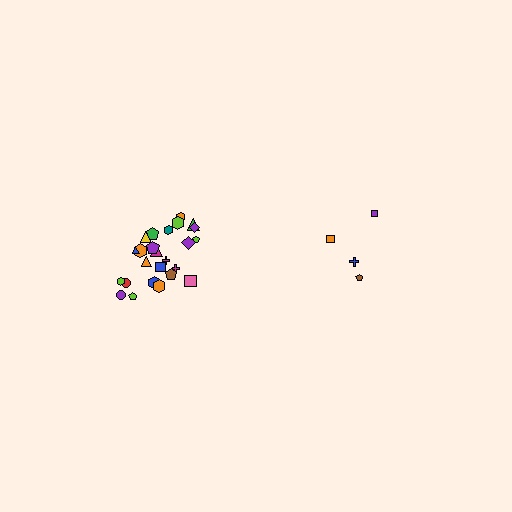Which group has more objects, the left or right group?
The left group.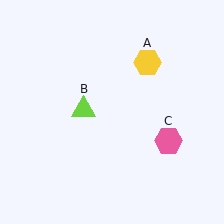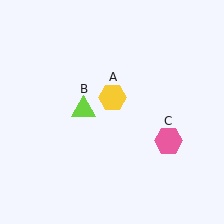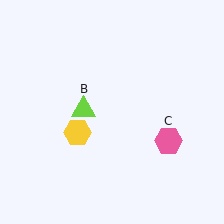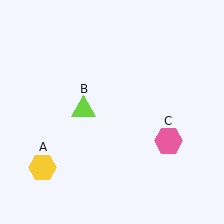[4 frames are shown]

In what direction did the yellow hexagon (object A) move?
The yellow hexagon (object A) moved down and to the left.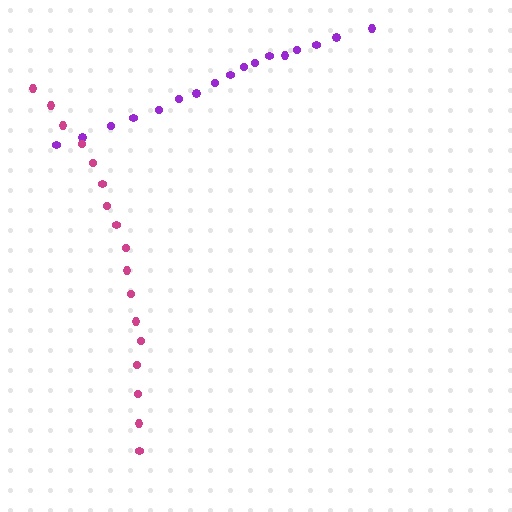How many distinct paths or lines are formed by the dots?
There are 2 distinct paths.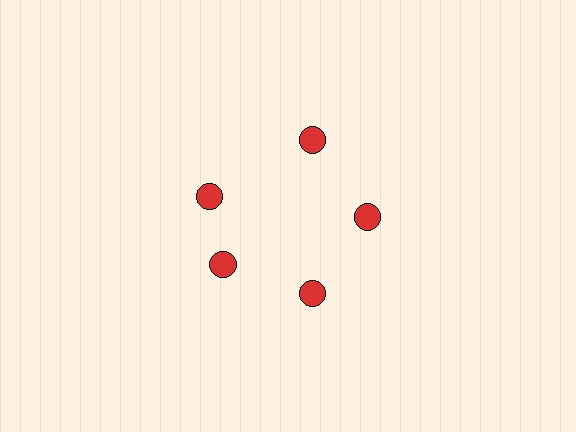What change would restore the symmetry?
The symmetry would be restored by rotating it back into even spacing with its neighbors so that all 5 circles sit at equal angles and equal distance from the center.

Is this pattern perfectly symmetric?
No. The 5 red circles are arranged in a ring, but one element near the 10 o'clock position is rotated out of alignment along the ring, breaking the 5-fold rotational symmetry.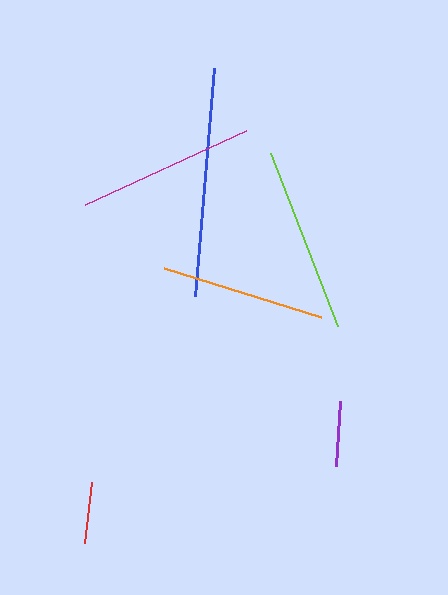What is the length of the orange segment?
The orange segment is approximately 164 pixels long.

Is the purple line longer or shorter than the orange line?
The orange line is longer than the purple line.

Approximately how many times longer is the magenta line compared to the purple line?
The magenta line is approximately 2.7 times the length of the purple line.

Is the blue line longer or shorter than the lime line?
The blue line is longer than the lime line.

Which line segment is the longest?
The blue line is the longest at approximately 228 pixels.